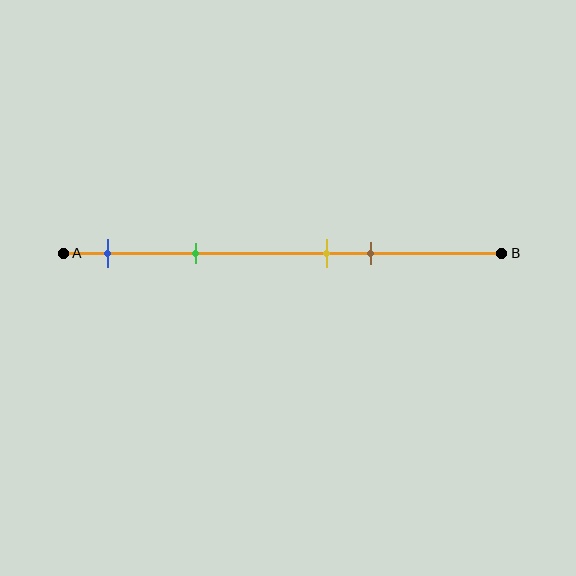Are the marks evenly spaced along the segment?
No, the marks are not evenly spaced.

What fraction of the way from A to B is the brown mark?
The brown mark is approximately 70% (0.7) of the way from A to B.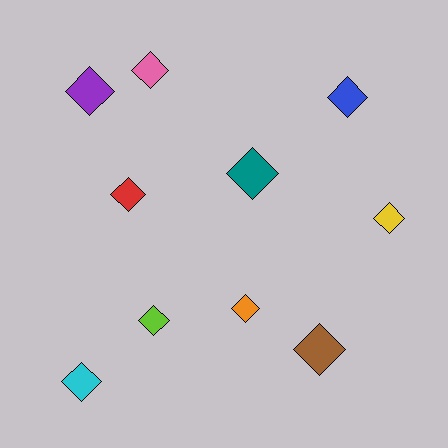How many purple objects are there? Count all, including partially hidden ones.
There is 1 purple object.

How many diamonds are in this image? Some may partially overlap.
There are 10 diamonds.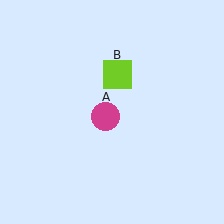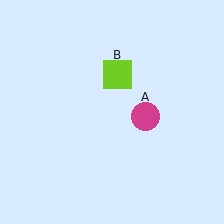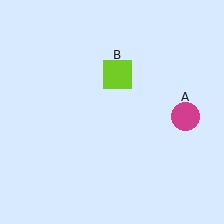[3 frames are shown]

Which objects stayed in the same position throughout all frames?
Lime square (object B) remained stationary.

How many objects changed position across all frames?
1 object changed position: magenta circle (object A).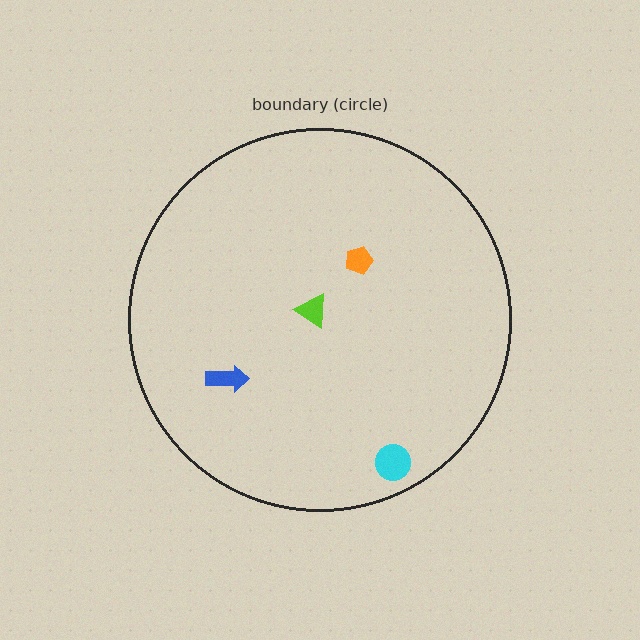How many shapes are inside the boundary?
4 inside, 0 outside.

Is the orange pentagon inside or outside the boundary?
Inside.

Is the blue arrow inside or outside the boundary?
Inside.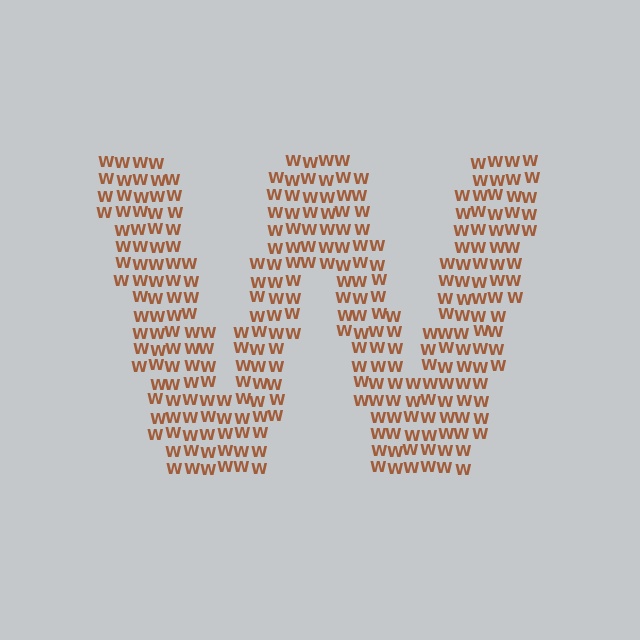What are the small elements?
The small elements are letter W's.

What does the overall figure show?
The overall figure shows the letter W.